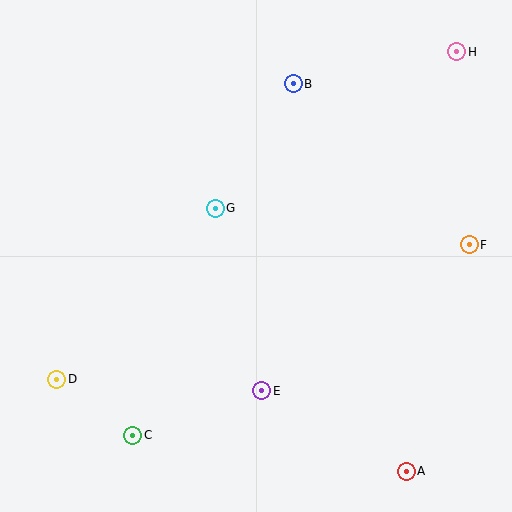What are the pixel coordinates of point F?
Point F is at (469, 245).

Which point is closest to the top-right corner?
Point H is closest to the top-right corner.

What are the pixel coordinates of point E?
Point E is at (262, 391).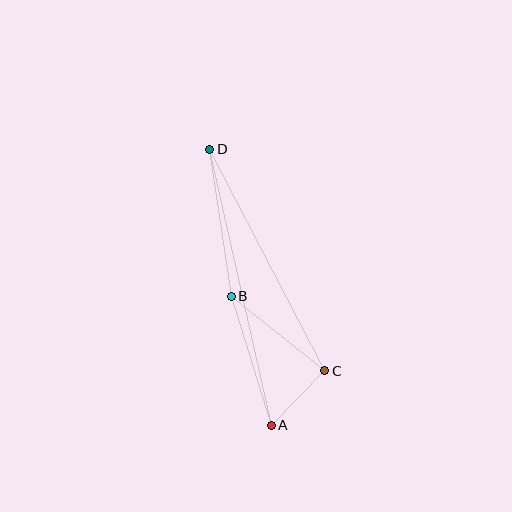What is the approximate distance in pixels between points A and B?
The distance between A and B is approximately 135 pixels.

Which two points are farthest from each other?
Points A and D are farthest from each other.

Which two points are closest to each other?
Points A and C are closest to each other.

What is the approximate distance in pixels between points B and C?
The distance between B and C is approximately 119 pixels.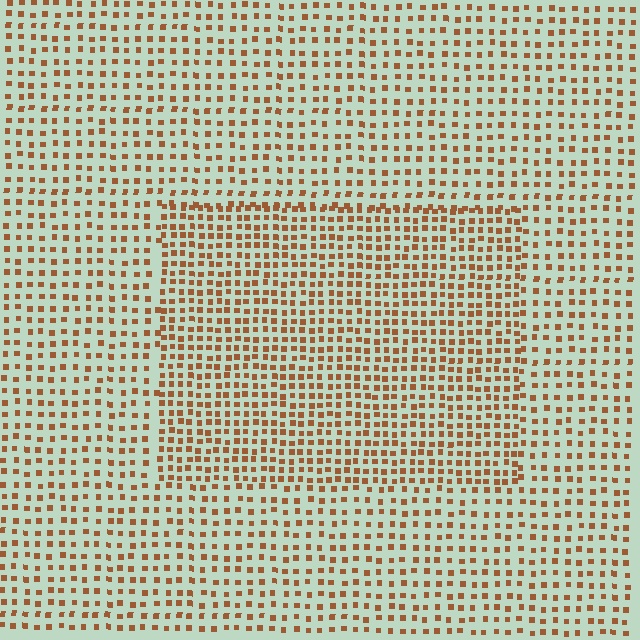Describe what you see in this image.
The image contains small brown elements arranged at two different densities. A rectangle-shaped region is visible where the elements are more densely packed than the surrounding area.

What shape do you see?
I see a rectangle.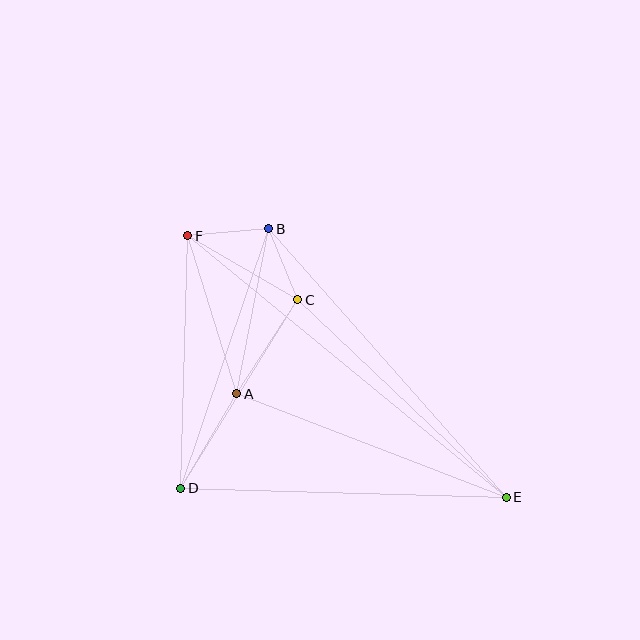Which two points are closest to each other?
Points B and C are closest to each other.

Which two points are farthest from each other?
Points E and F are farthest from each other.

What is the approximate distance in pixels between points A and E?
The distance between A and E is approximately 289 pixels.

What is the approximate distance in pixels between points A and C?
The distance between A and C is approximately 112 pixels.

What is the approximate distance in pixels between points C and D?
The distance between C and D is approximately 222 pixels.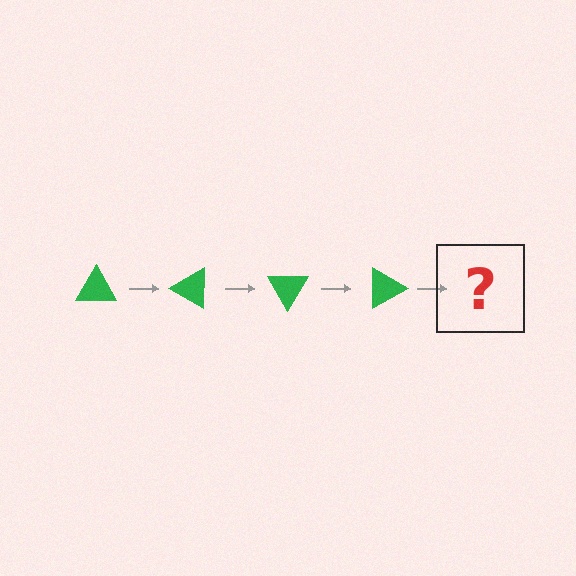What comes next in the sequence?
The next element should be a green triangle rotated 120 degrees.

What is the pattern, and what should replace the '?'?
The pattern is that the triangle rotates 30 degrees each step. The '?' should be a green triangle rotated 120 degrees.